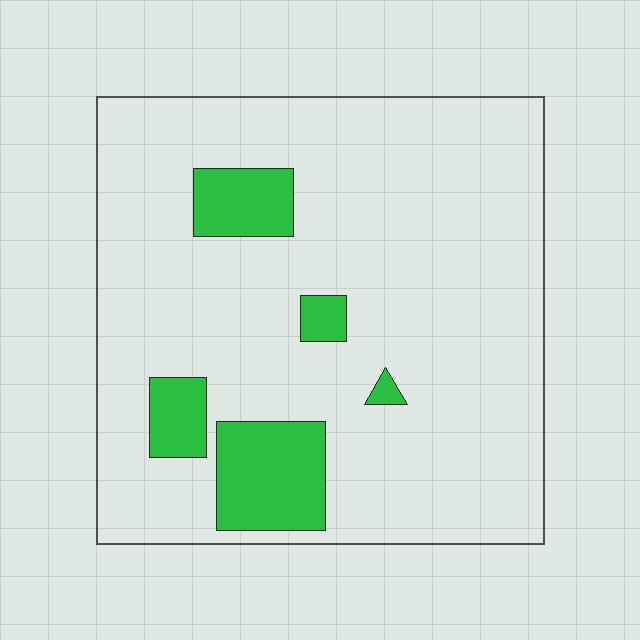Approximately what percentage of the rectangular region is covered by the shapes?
Approximately 15%.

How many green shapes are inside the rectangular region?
5.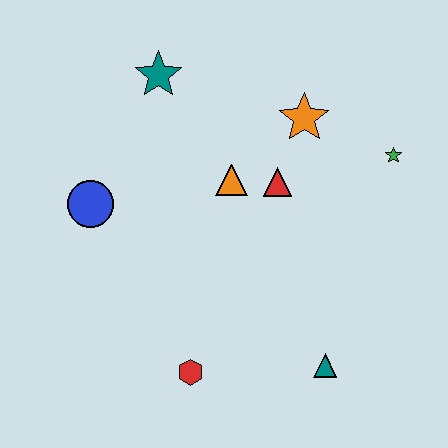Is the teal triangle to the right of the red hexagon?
Yes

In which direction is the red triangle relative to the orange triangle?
The red triangle is to the right of the orange triangle.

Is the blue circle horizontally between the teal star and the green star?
No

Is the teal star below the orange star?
No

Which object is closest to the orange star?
The red triangle is closest to the orange star.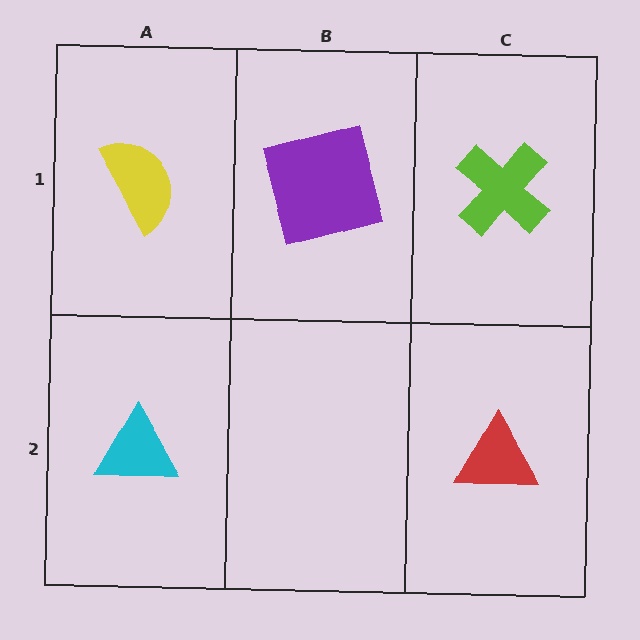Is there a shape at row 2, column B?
No, that cell is empty.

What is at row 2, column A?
A cyan triangle.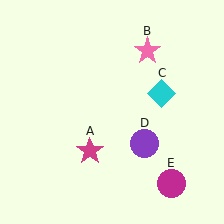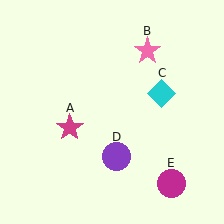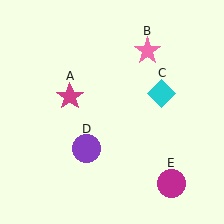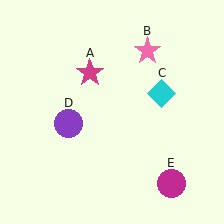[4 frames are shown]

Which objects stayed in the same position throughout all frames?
Pink star (object B) and cyan diamond (object C) and magenta circle (object E) remained stationary.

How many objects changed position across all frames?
2 objects changed position: magenta star (object A), purple circle (object D).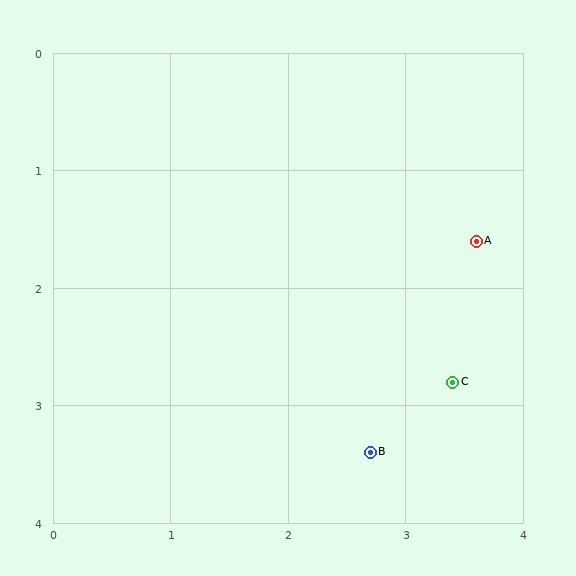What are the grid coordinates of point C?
Point C is at approximately (3.4, 2.8).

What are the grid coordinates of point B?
Point B is at approximately (2.7, 3.4).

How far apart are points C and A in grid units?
Points C and A are about 1.2 grid units apart.